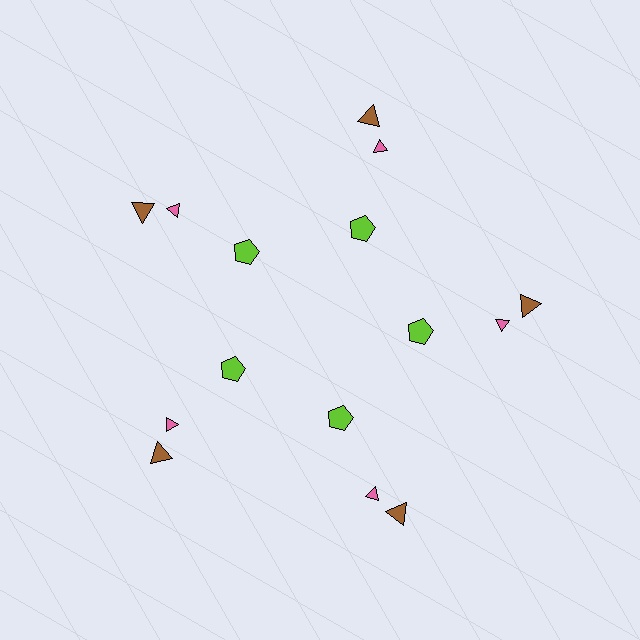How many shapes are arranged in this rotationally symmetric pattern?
There are 15 shapes, arranged in 5 groups of 3.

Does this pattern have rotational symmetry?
Yes, this pattern has 5-fold rotational symmetry. It looks the same after rotating 72 degrees around the center.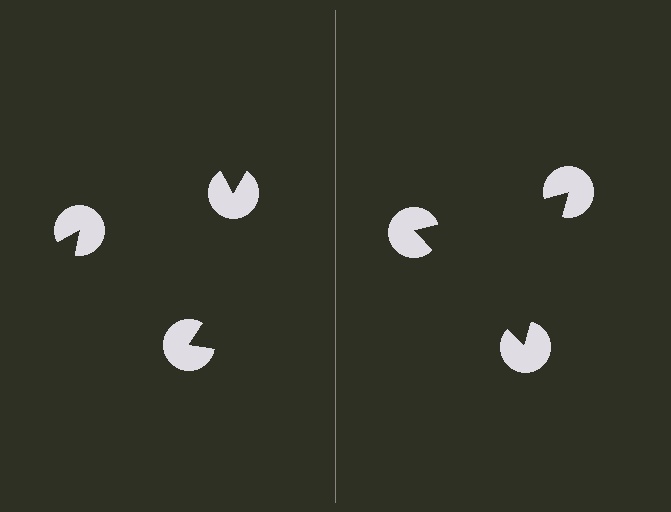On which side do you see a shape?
An illusory triangle appears on the right side. On the left side the wedge cuts are rotated, so no coherent shape forms.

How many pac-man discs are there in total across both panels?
6 — 3 on each side.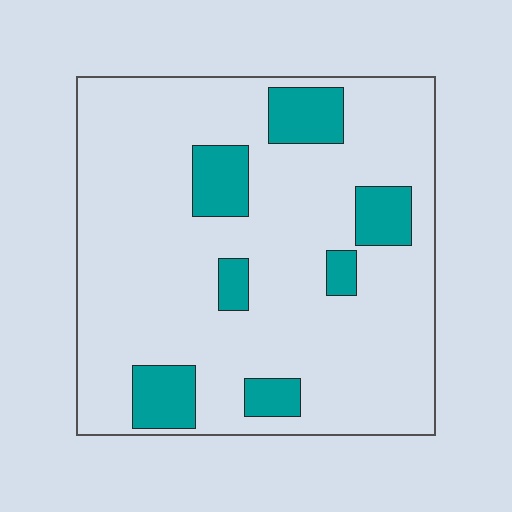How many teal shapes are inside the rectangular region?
7.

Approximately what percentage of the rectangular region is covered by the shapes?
Approximately 15%.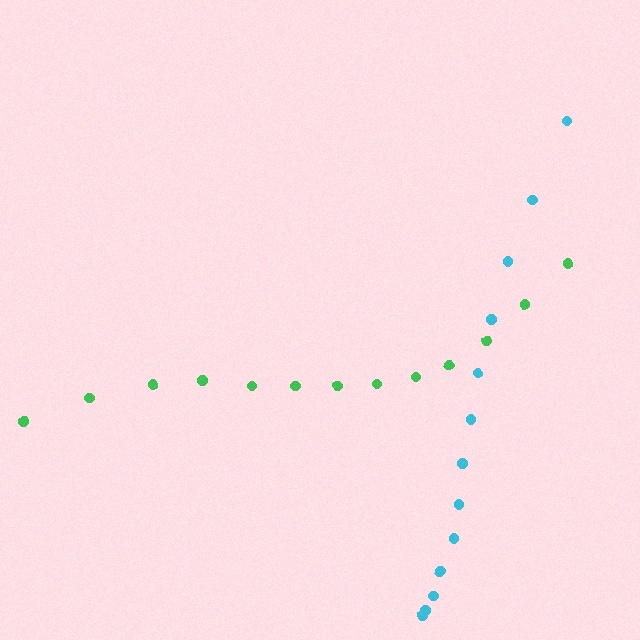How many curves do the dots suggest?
There are 2 distinct paths.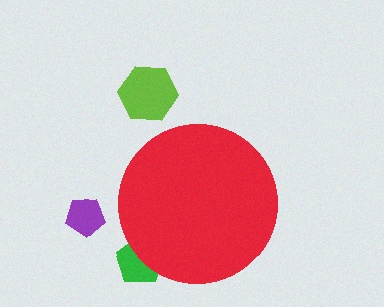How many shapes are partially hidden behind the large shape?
1 shape is partially hidden.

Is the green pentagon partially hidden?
Yes, the green pentagon is partially hidden behind the red circle.